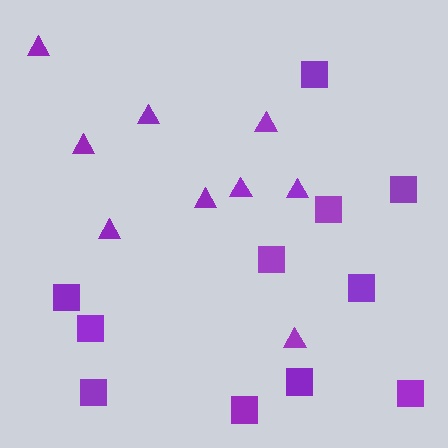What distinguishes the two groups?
There are 2 groups: one group of squares (11) and one group of triangles (9).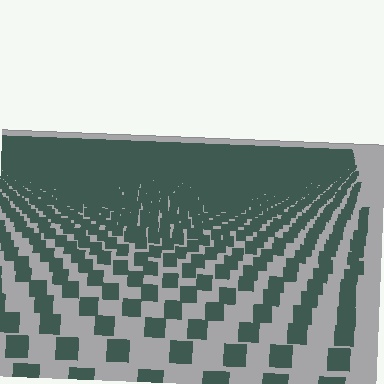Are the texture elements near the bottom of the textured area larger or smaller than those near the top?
Larger. Near the bottom, elements are closer to the viewer and appear at a bigger on-screen size.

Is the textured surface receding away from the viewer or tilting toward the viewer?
The surface is receding away from the viewer. Texture elements get smaller and denser toward the top.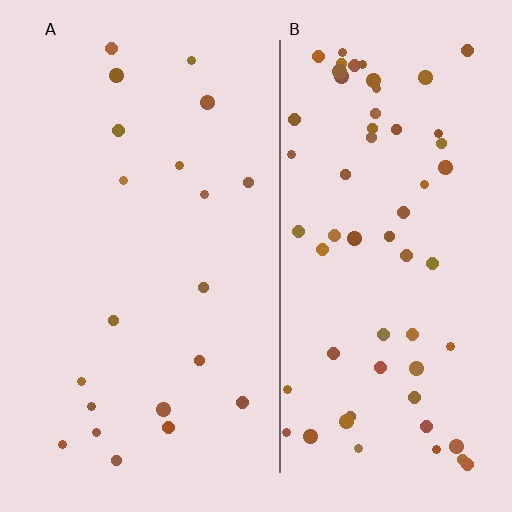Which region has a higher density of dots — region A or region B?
B (the right).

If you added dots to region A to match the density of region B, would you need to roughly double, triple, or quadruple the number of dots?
Approximately triple.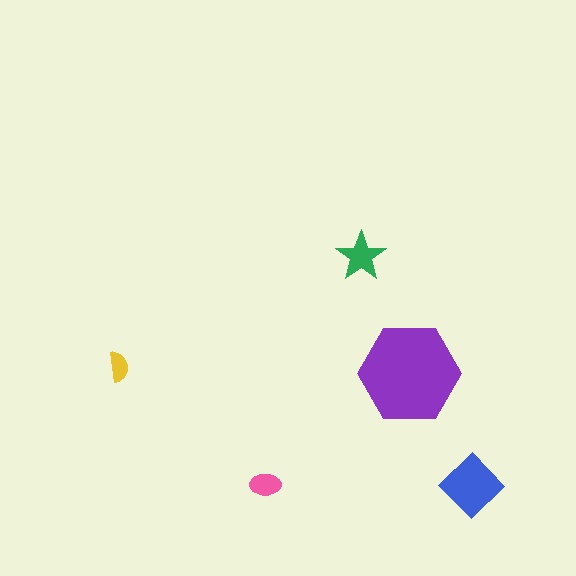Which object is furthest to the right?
The blue diamond is rightmost.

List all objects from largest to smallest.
The purple hexagon, the blue diamond, the green star, the pink ellipse, the yellow semicircle.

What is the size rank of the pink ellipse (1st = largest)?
4th.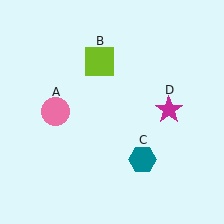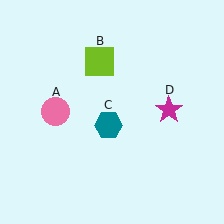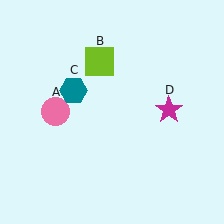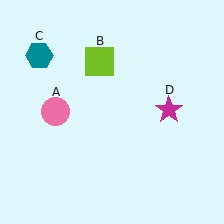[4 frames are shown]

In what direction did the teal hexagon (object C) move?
The teal hexagon (object C) moved up and to the left.